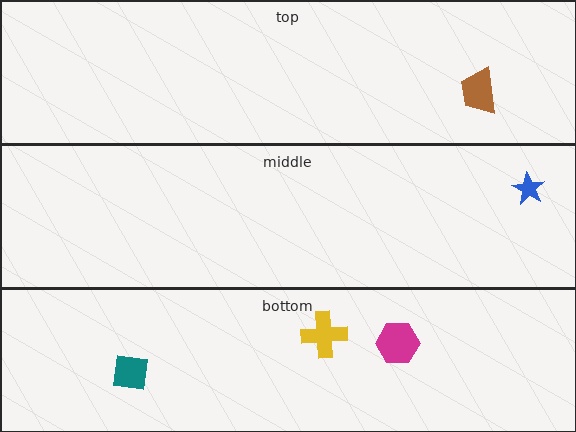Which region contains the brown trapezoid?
The top region.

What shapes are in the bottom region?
The yellow cross, the magenta hexagon, the teal square.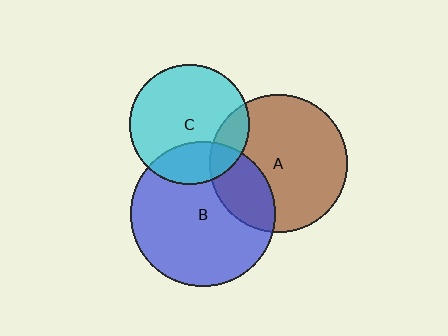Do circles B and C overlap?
Yes.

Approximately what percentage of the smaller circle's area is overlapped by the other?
Approximately 25%.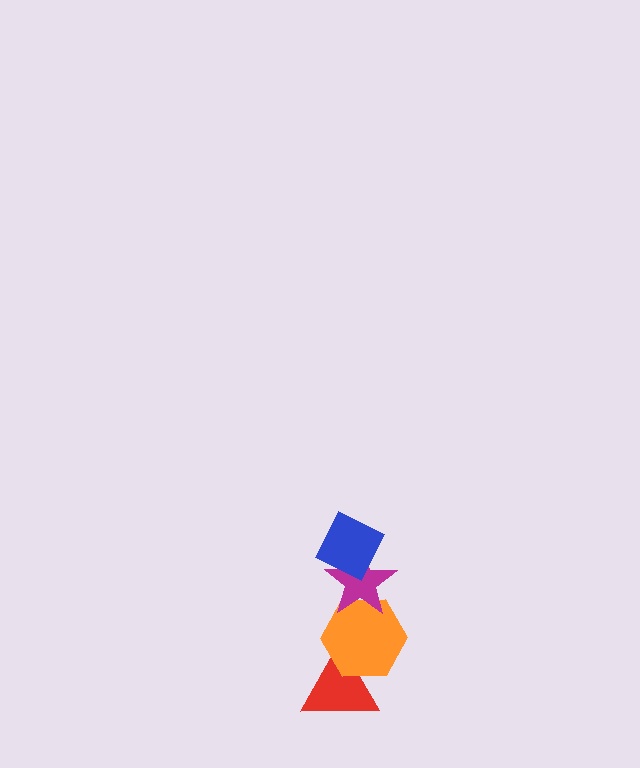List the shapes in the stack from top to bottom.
From top to bottom: the blue diamond, the magenta star, the orange hexagon, the red triangle.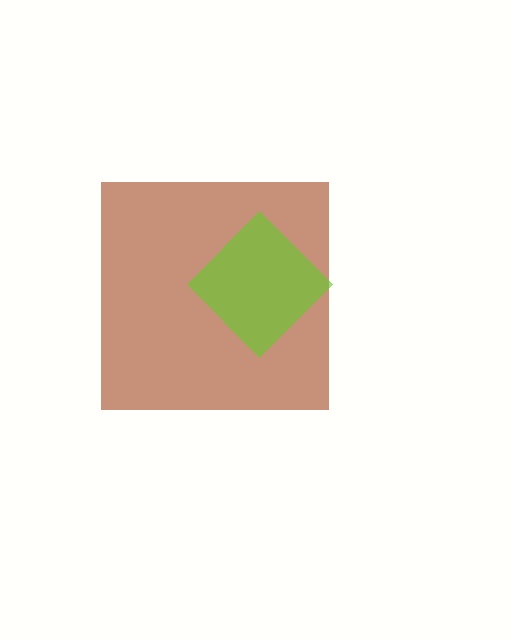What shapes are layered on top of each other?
The layered shapes are: a brown square, a lime diamond.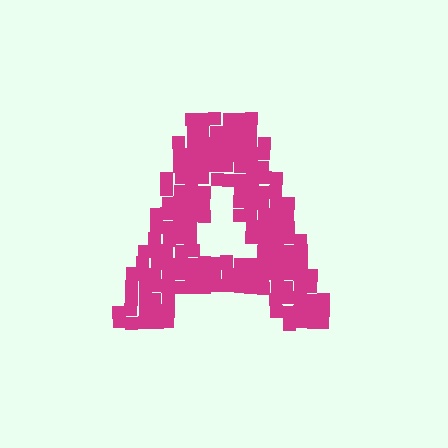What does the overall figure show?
The overall figure shows the letter A.